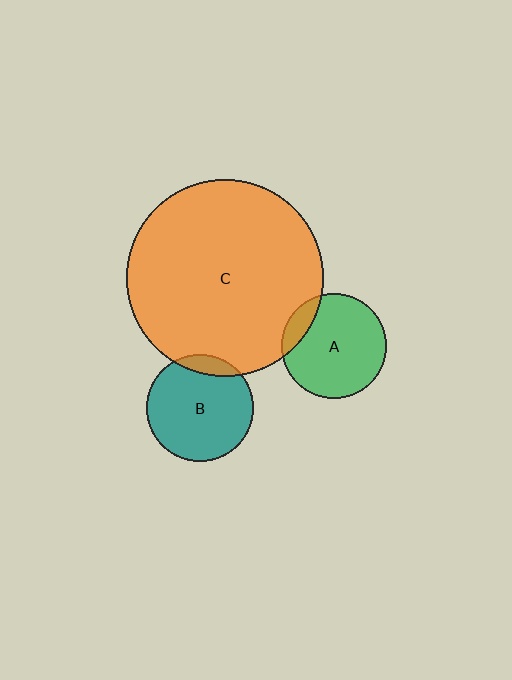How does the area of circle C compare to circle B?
Approximately 3.4 times.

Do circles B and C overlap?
Yes.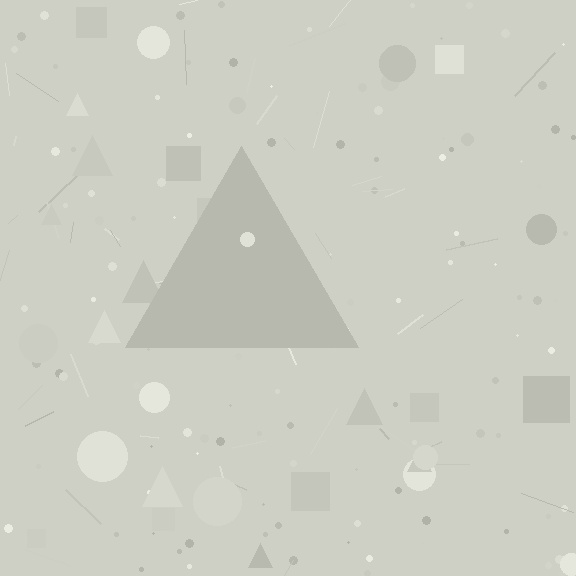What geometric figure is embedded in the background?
A triangle is embedded in the background.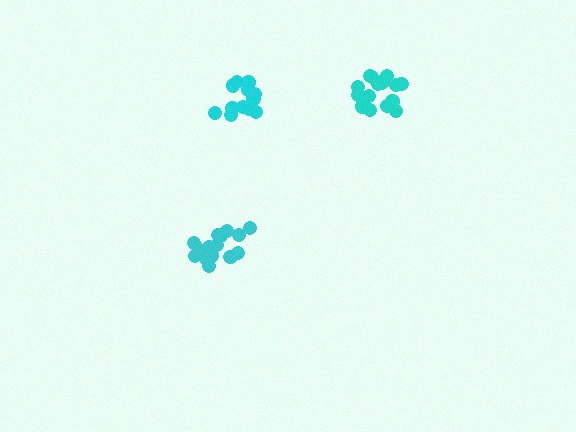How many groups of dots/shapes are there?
There are 3 groups.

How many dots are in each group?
Group 1: 15 dots, Group 2: 13 dots, Group 3: 16 dots (44 total).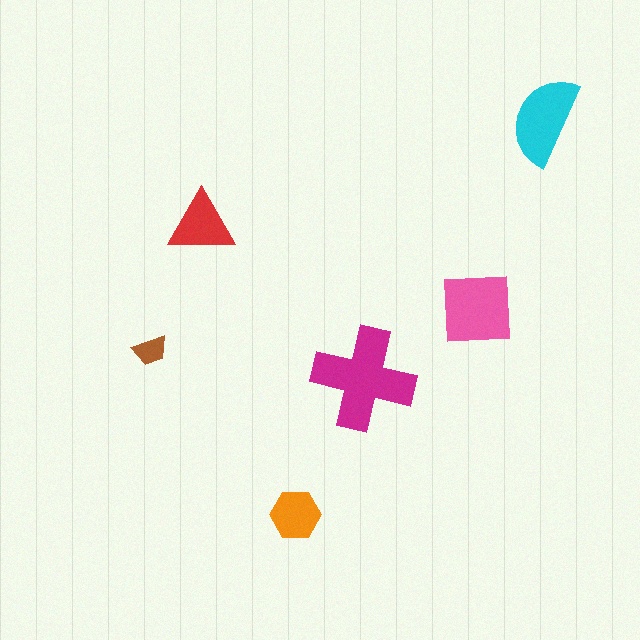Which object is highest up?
The cyan semicircle is topmost.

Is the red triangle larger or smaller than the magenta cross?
Smaller.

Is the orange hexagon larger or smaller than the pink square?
Smaller.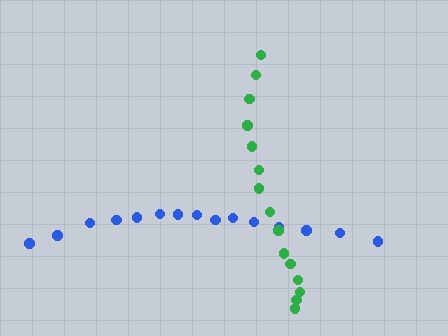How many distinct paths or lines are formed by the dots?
There are 2 distinct paths.